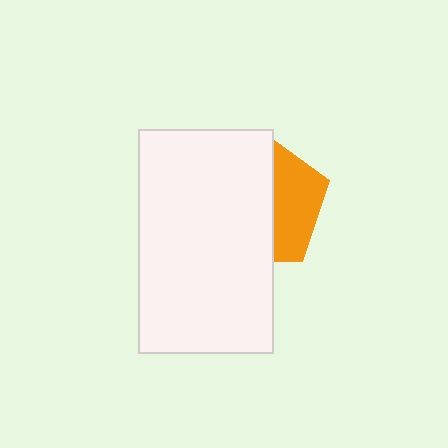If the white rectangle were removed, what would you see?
You would see the complete orange pentagon.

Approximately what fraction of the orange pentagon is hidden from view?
Roughly 64% of the orange pentagon is hidden behind the white rectangle.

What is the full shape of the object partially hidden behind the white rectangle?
The partially hidden object is an orange pentagon.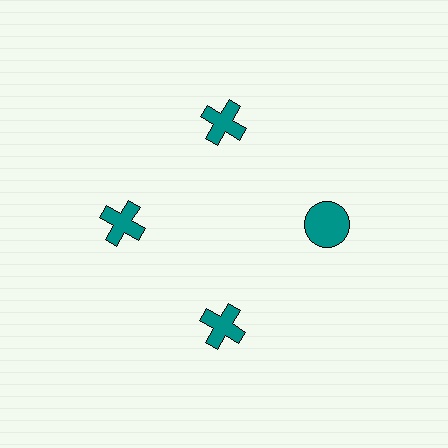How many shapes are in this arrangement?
There are 4 shapes arranged in a ring pattern.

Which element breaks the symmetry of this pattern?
The teal circle at roughly the 3 o'clock position breaks the symmetry. All other shapes are teal crosses.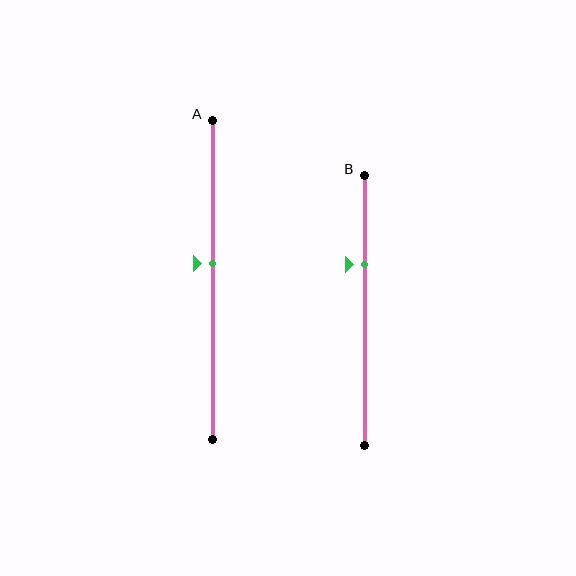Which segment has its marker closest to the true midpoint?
Segment A has its marker closest to the true midpoint.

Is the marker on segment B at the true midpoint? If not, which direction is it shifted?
No, the marker on segment B is shifted upward by about 17% of the segment length.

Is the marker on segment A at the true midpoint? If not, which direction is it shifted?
No, the marker on segment A is shifted upward by about 5% of the segment length.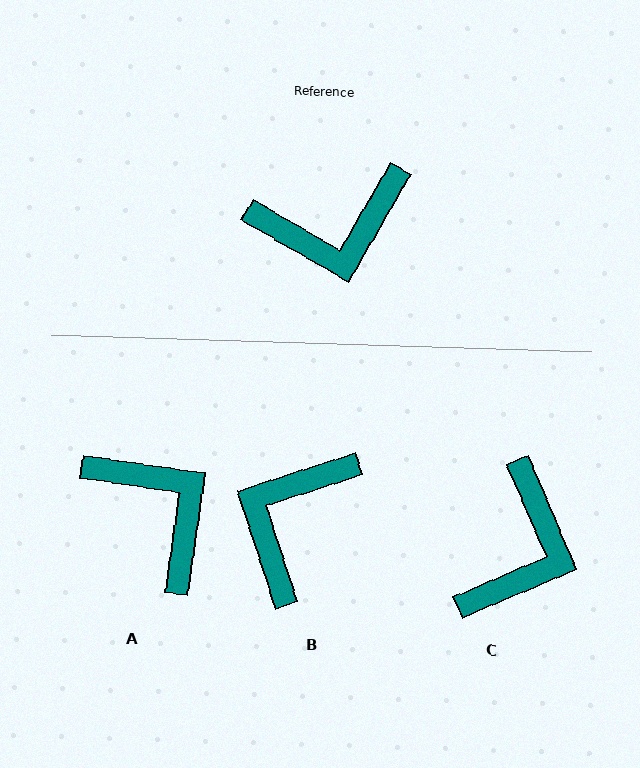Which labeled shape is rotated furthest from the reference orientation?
B, about 132 degrees away.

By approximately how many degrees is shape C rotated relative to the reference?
Approximately 53 degrees counter-clockwise.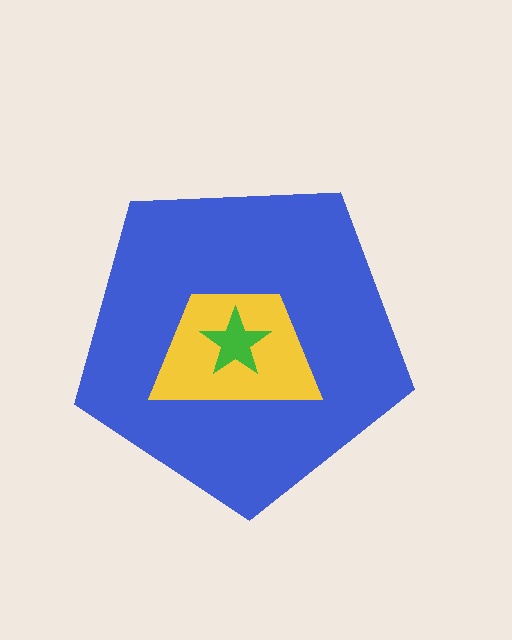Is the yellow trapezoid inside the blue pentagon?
Yes.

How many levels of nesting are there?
3.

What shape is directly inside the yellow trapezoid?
The green star.